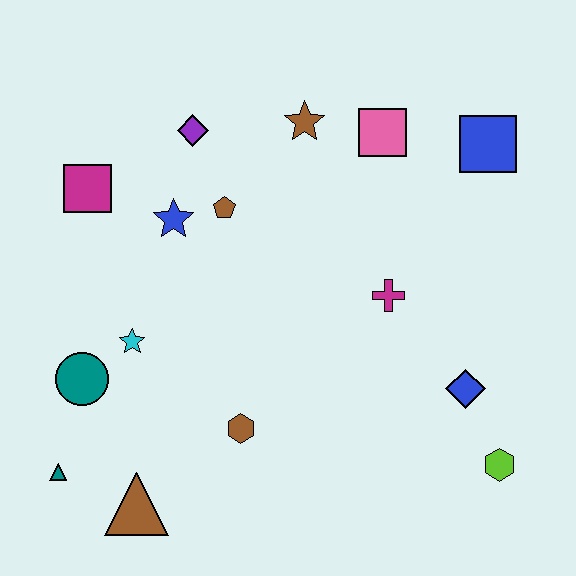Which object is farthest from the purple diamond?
The lime hexagon is farthest from the purple diamond.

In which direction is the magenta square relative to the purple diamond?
The magenta square is to the left of the purple diamond.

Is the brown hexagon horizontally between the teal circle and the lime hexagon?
Yes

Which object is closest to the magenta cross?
The blue diamond is closest to the magenta cross.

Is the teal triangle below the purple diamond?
Yes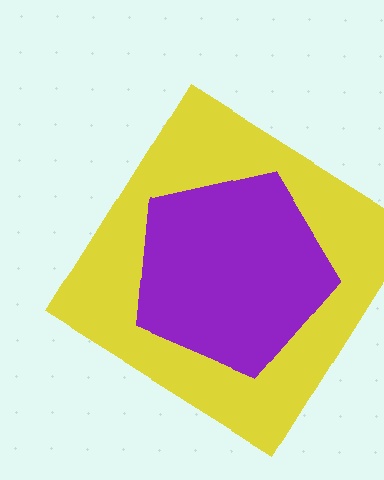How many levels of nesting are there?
2.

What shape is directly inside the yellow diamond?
The purple pentagon.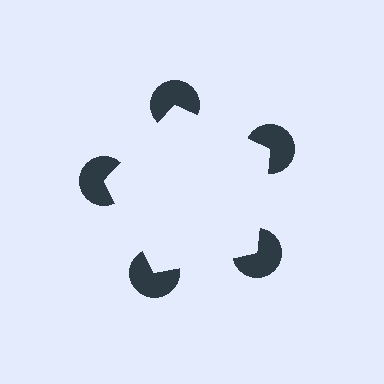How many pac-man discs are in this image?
There are 5 — one at each vertex of the illusory pentagon.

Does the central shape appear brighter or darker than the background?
It typically appears slightly brighter than the background, even though no actual brightness change is drawn.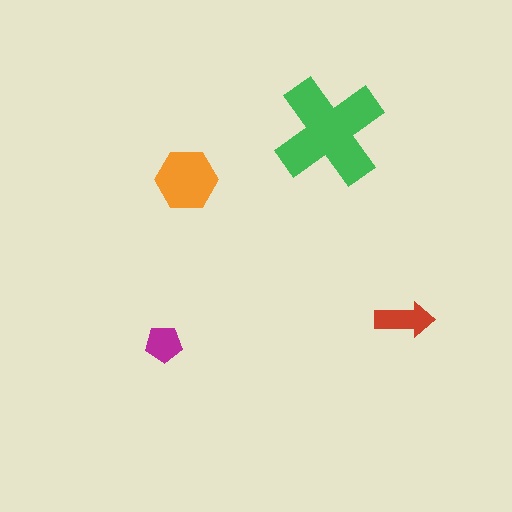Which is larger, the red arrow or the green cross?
The green cross.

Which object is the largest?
The green cross.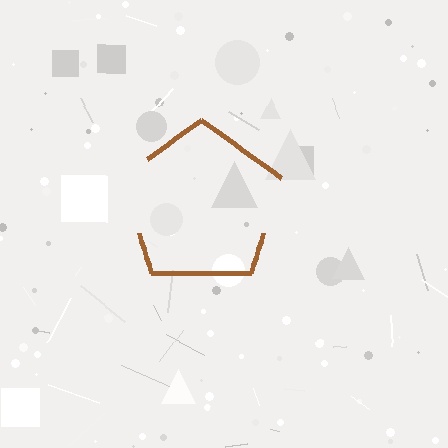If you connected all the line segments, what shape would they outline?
They would outline a pentagon.